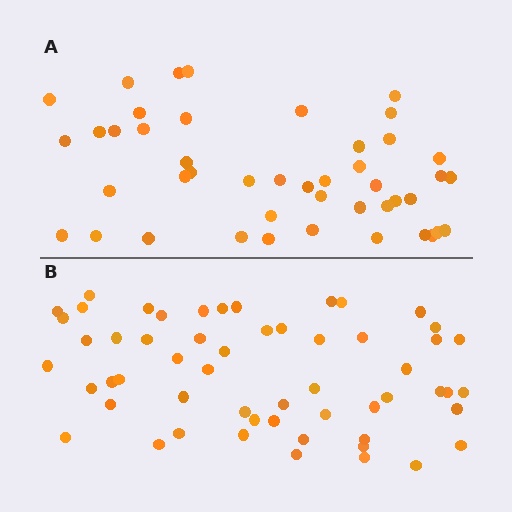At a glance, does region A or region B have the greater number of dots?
Region B (the bottom region) has more dots.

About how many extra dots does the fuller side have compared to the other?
Region B has roughly 12 or so more dots than region A.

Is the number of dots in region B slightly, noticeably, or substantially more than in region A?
Region B has only slightly more — the two regions are fairly close. The ratio is roughly 1.2 to 1.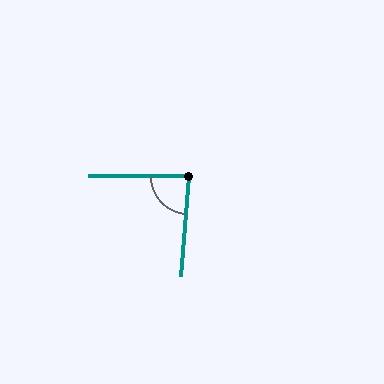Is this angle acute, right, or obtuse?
It is approximately a right angle.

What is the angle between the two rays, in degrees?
Approximately 85 degrees.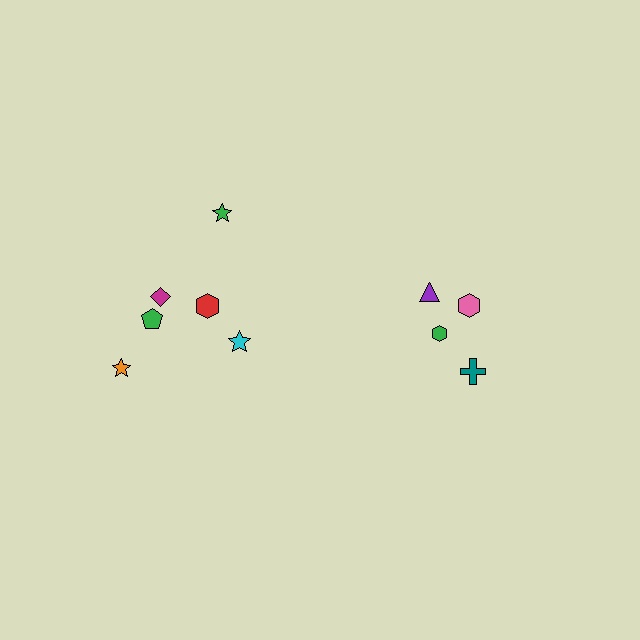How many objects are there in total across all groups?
There are 10 objects.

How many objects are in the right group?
There are 4 objects.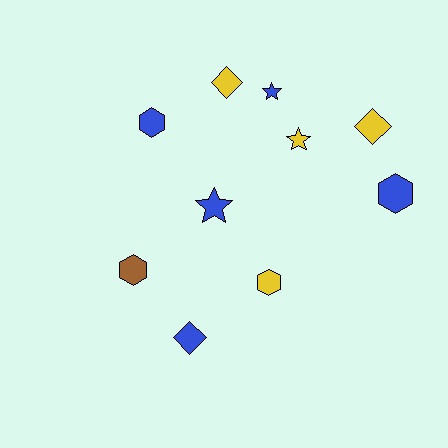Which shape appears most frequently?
Hexagon, with 4 objects.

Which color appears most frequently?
Blue, with 5 objects.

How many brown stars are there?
There are no brown stars.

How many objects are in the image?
There are 10 objects.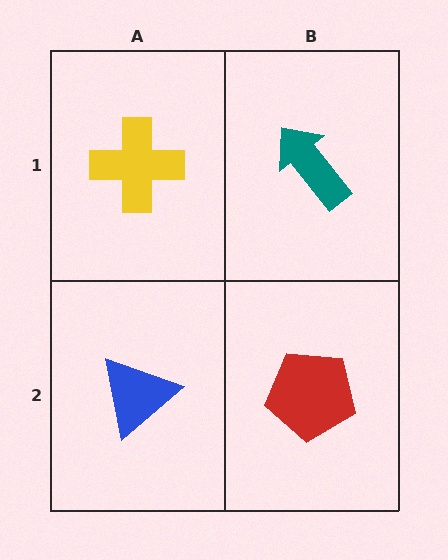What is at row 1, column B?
A teal arrow.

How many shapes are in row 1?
2 shapes.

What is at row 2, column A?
A blue triangle.